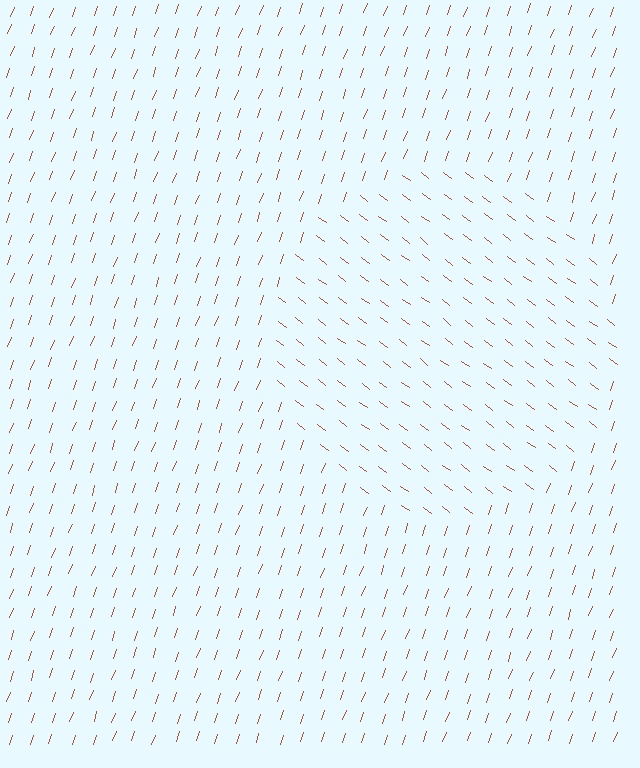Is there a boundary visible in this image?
Yes, there is a texture boundary formed by a change in line orientation.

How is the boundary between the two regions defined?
The boundary is defined purely by a change in line orientation (approximately 72 degrees difference). All lines are the same color and thickness.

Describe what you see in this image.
The image is filled with small brown line segments. A circle region in the image has lines oriented differently from the surrounding lines, creating a visible texture boundary.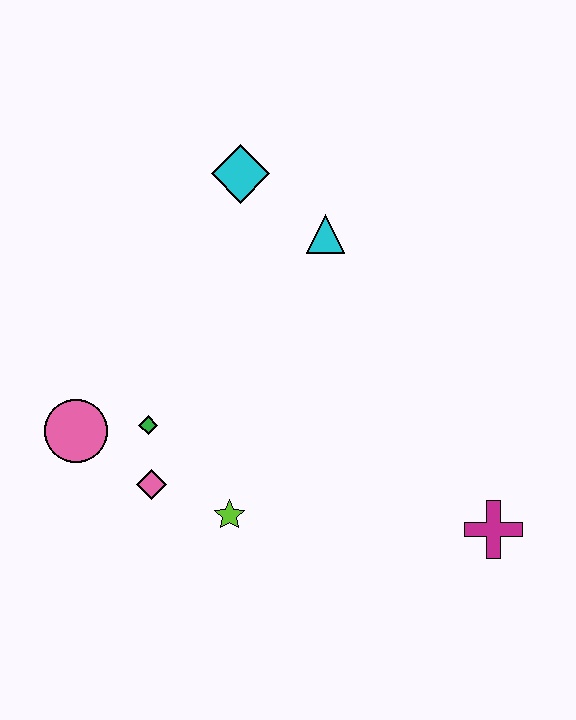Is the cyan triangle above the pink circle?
Yes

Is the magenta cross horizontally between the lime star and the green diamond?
No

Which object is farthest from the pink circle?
The magenta cross is farthest from the pink circle.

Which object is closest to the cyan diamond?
The cyan triangle is closest to the cyan diamond.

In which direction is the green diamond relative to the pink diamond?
The green diamond is above the pink diamond.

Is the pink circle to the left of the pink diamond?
Yes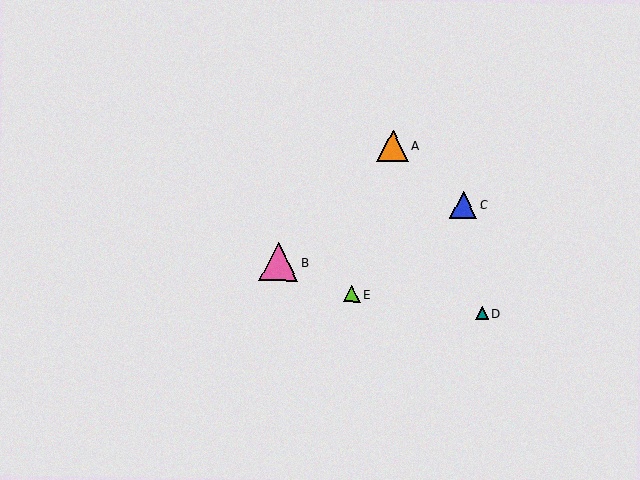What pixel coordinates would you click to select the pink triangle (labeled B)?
Click at (279, 262) to select the pink triangle B.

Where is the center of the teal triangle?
The center of the teal triangle is at (482, 313).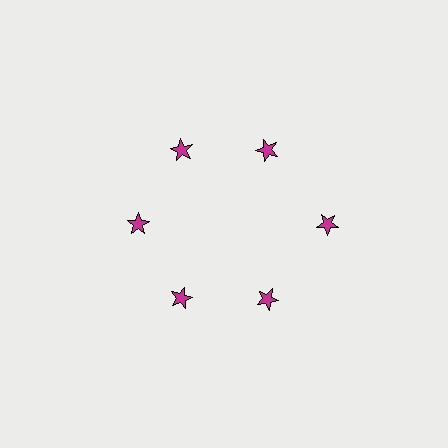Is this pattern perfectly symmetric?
No. The 6 magenta stars are arranged in a ring, but one element near the 3 o'clock position is pushed outward from the center, breaking the 6-fold rotational symmetry.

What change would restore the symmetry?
The symmetry would be restored by moving it inward, back onto the ring so that all 6 stars sit at equal angles and equal distance from the center.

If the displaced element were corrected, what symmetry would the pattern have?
It would have 6-fold rotational symmetry — the pattern would map onto itself every 60 degrees.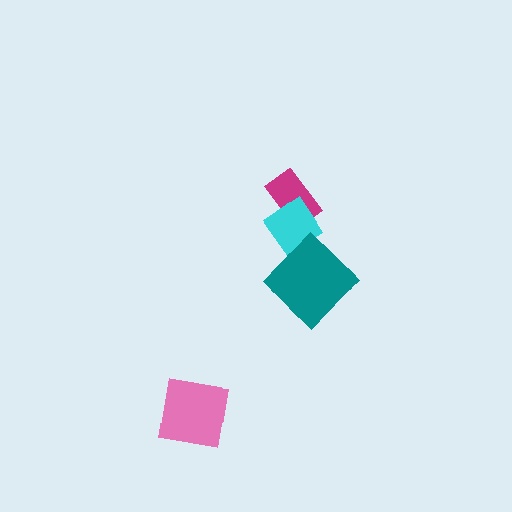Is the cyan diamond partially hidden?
Yes, it is partially covered by another shape.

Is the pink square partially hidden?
No, no other shape covers it.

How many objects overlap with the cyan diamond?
2 objects overlap with the cyan diamond.